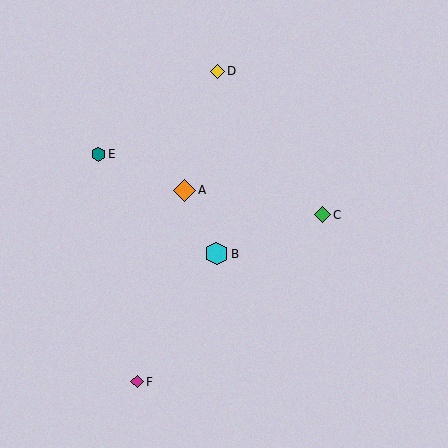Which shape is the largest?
The cyan hexagon (labeled B) is the largest.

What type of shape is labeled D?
Shape D is a yellow diamond.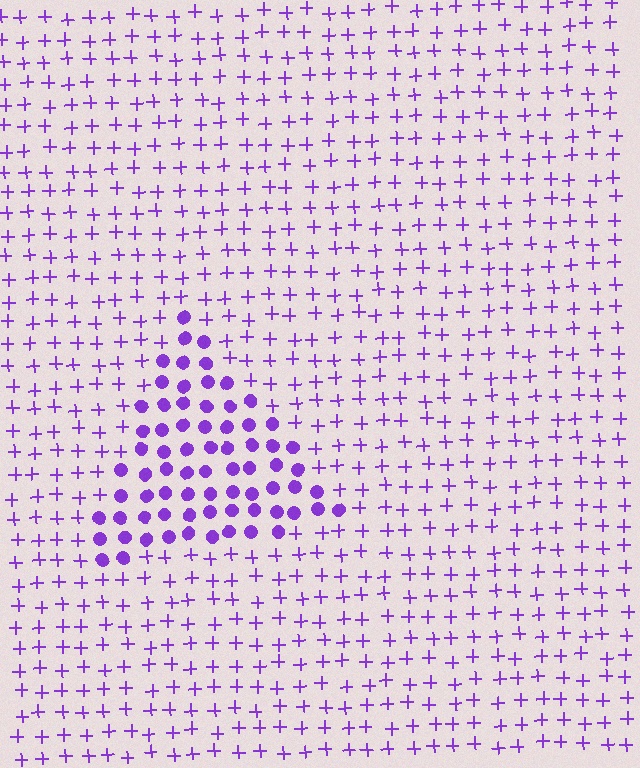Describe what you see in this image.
The image is filled with small purple elements arranged in a uniform grid. A triangle-shaped region contains circles, while the surrounding area contains plus signs. The boundary is defined purely by the change in element shape.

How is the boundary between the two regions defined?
The boundary is defined by a change in element shape: circles inside vs. plus signs outside. All elements share the same color and spacing.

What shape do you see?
I see a triangle.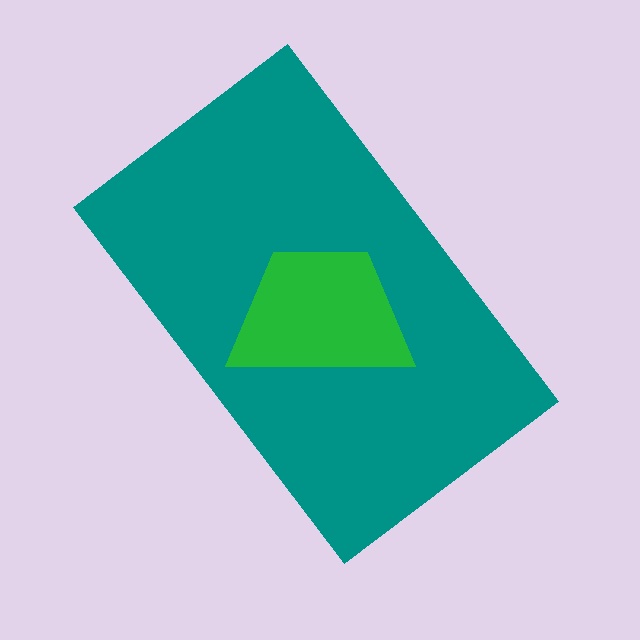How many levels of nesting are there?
2.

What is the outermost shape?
The teal rectangle.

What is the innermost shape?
The green trapezoid.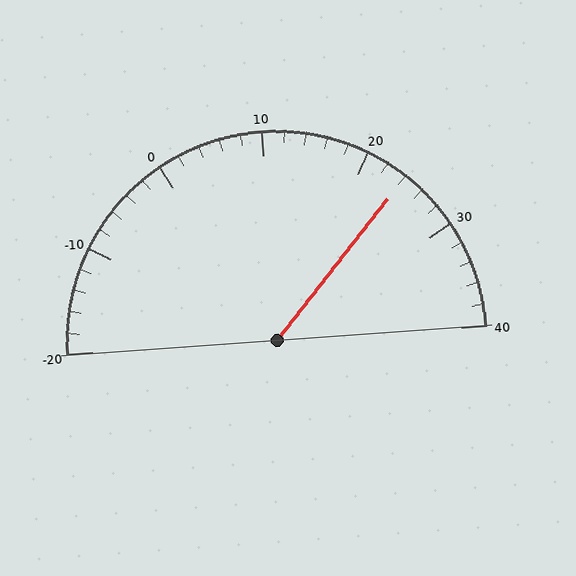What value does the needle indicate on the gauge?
The needle indicates approximately 24.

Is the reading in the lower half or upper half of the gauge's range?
The reading is in the upper half of the range (-20 to 40).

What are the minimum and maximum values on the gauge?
The gauge ranges from -20 to 40.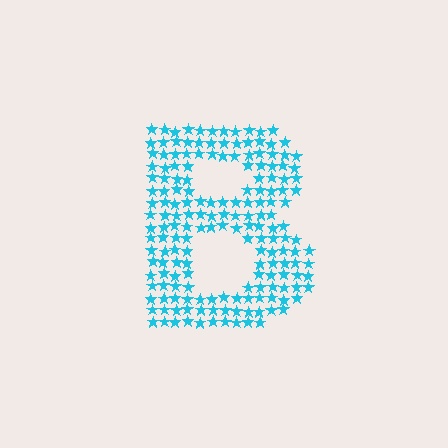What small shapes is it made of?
It is made of small stars.